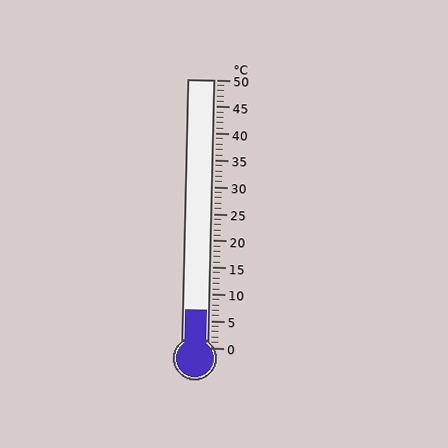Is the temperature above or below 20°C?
The temperature is below 20°C.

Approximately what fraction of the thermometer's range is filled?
The thermometer is filled to approximately 15% of its range.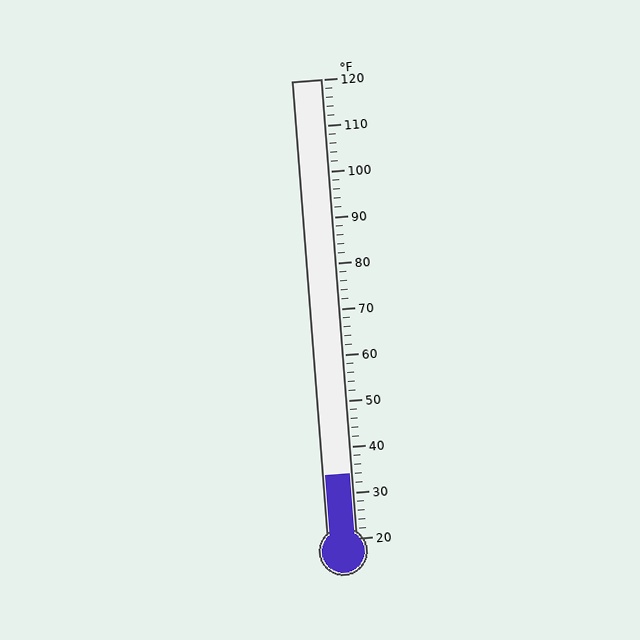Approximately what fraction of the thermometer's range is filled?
The thermometer is filled to approximately 15% of its range.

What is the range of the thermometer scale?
The thermometer scale ranges from 20°F to 120°F.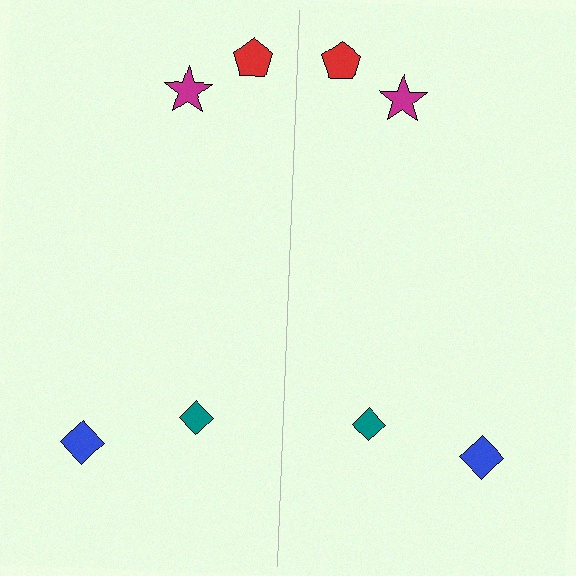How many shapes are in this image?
There are 8 shapes in this image.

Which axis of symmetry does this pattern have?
The pattern has a vertical axis of symmetry running through the center of the image.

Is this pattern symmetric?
Yes, this pattern has bilateral (reflection) symmetry.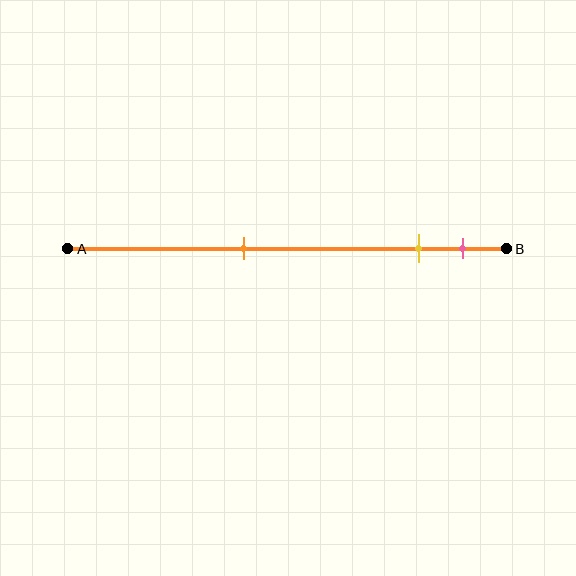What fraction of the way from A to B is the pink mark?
The pink mark is approximately 90% (0.9) of the way from A to B.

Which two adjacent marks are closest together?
The yellow and pink marks are the closest adjacent pair.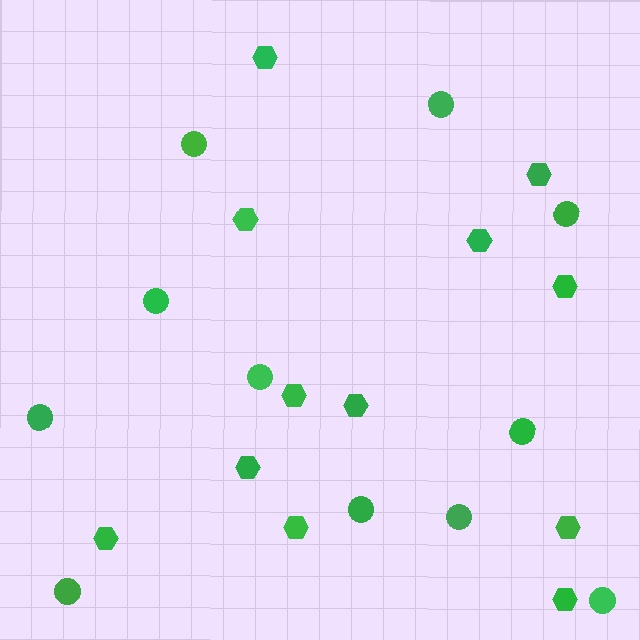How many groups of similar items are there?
There are 2 groups: one group of circles (11) and one group of hexagons (12).